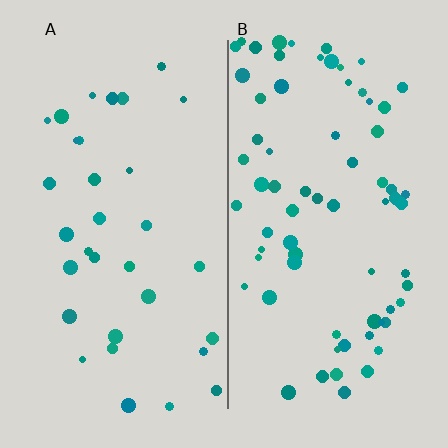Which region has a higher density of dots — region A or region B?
B (the right).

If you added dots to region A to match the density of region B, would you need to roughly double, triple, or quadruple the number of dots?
Approximately double.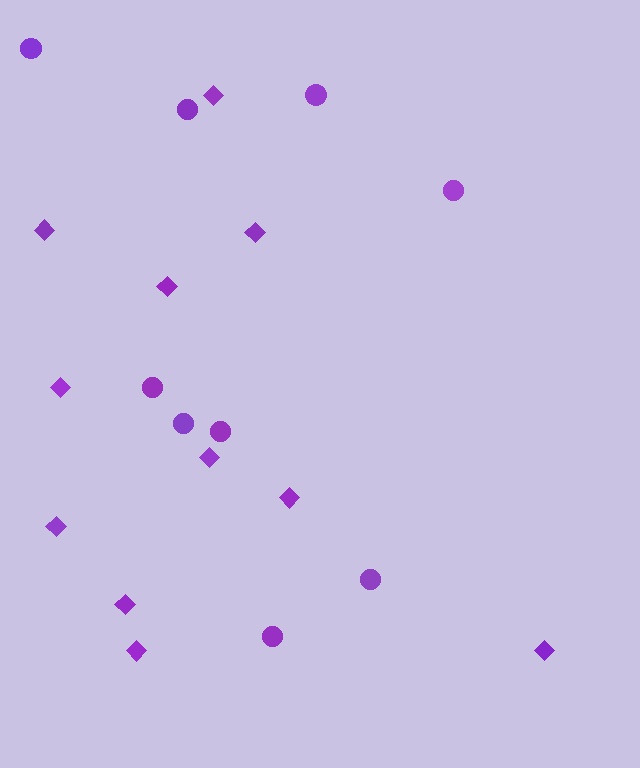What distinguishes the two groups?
There are 2 groups: one group of circles (9) and one group of diamonds (11).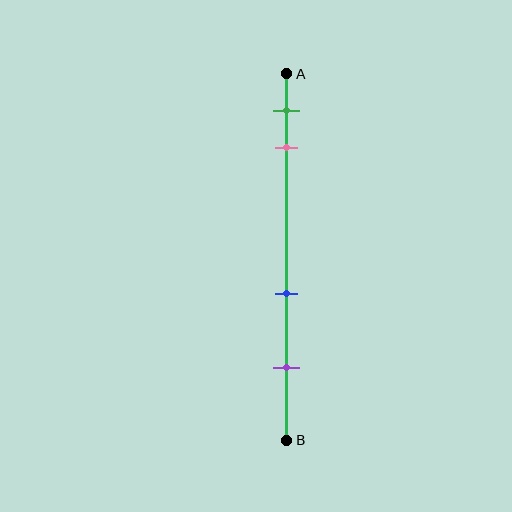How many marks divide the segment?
There are 4 marks dividing the segment.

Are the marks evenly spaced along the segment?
No, the marks are not evenly spaced.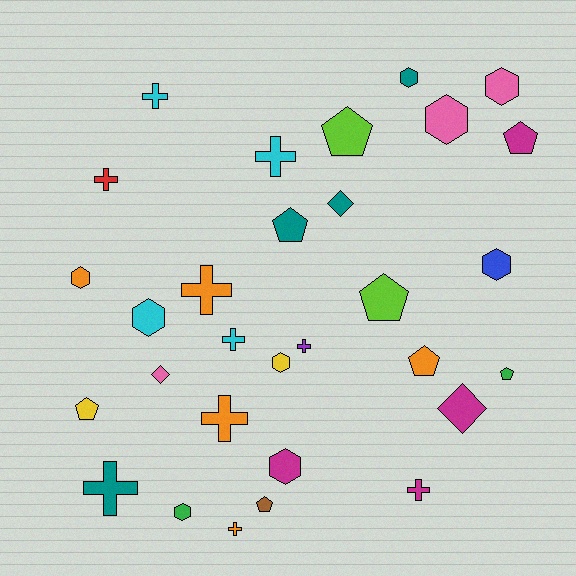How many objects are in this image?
There are 30 objects.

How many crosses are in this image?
There are 10 crosses.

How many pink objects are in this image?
There are 3 pink objects.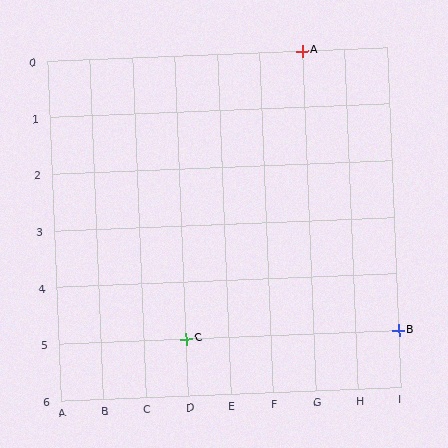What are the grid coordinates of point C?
Point C is at grid coordinates (D, 5).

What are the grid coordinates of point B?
Point B is at grid coordinates (I, 5).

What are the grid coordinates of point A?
Point A is at grid coordinates (G, 0).